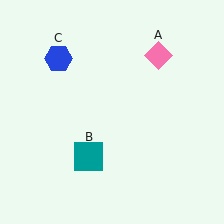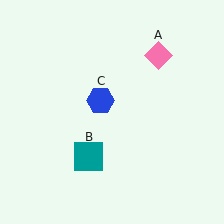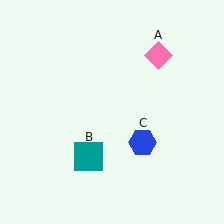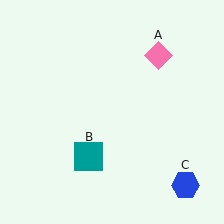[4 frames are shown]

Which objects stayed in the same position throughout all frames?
Pink diamond (object A) and teal square (object B) remained stationary.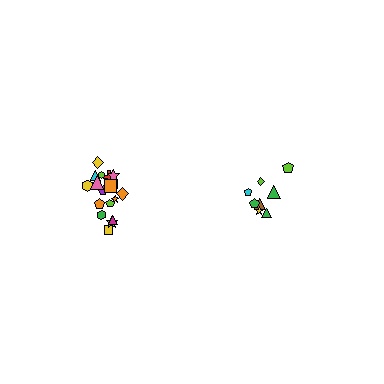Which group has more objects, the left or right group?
The left group.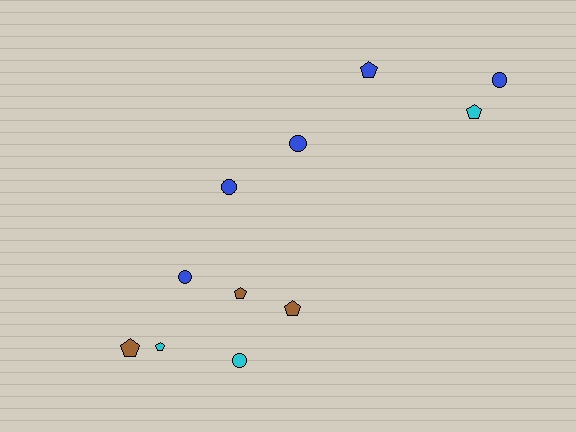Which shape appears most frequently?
Pentagon, with 6 objects.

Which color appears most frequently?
Blue, with 5 objects.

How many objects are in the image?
There are 11 objects.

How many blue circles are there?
There are 4 blue circles.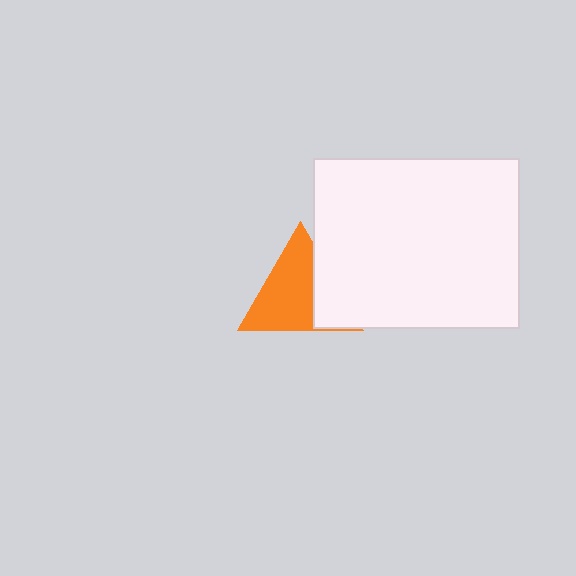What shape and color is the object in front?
The object in front is a white rectangle.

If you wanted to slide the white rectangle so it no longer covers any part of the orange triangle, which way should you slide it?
Slide it right — that is the most direct way to separate the two shapes.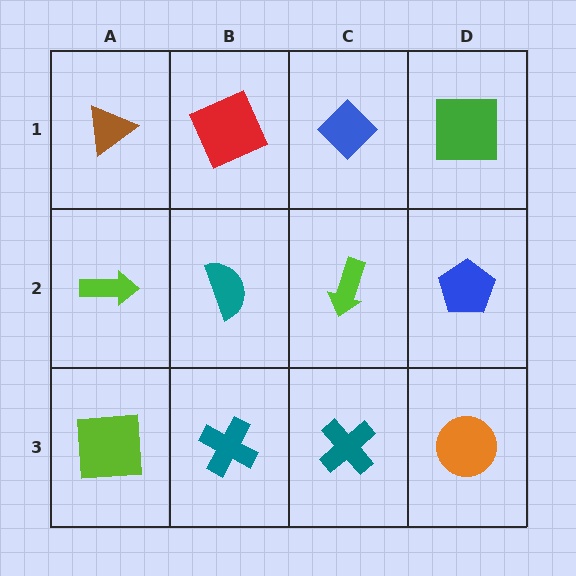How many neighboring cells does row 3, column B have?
3.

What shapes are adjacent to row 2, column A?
A brown triangle (row 1, column A), a lime square (row 3, column A), a teal semicircle (row 2, column B).